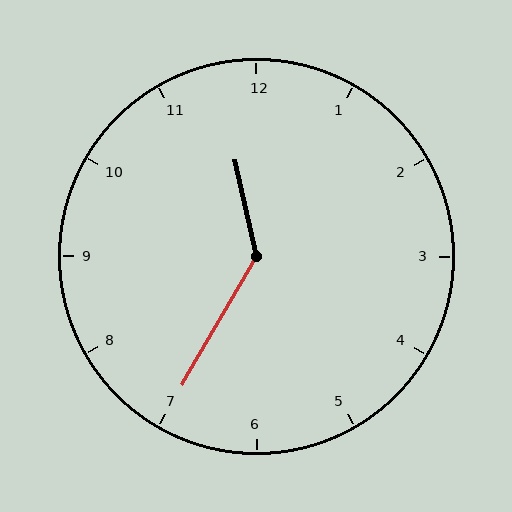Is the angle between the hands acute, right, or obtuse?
It is obtuse.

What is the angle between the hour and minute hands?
Approximately 138 degrees.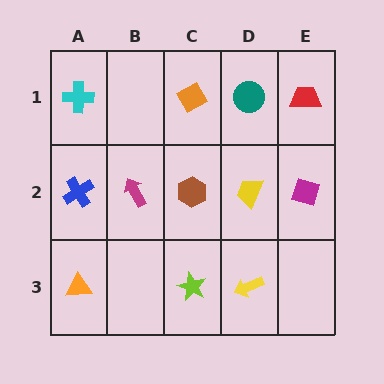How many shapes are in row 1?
4 shapes.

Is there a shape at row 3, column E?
No, that cell is empty.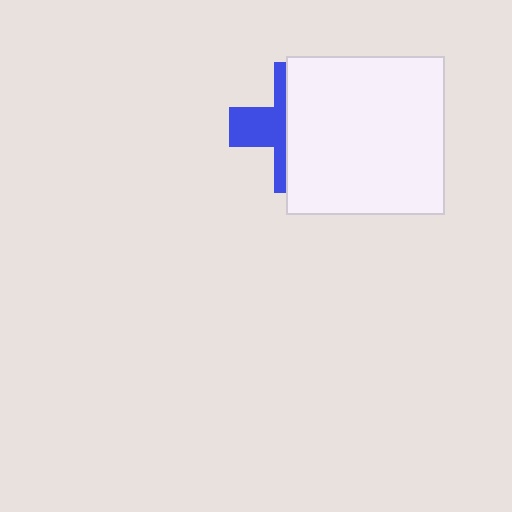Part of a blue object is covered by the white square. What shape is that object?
It is a cross.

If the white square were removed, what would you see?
You would see the complete blue cross.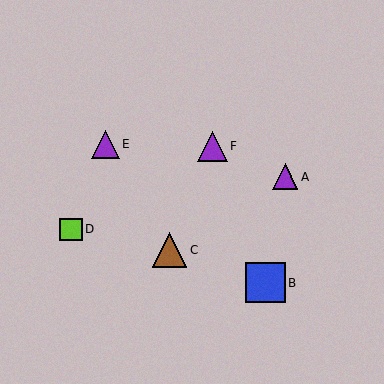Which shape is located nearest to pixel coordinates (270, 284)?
The blue square (labeled B) at (266, 283) is nearest to that location.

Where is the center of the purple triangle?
The center of the purple triangle is at (212, 146).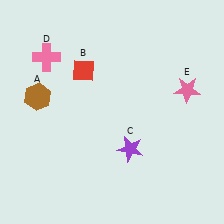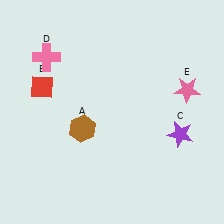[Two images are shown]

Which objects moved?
The objects that moved are: the brown hexagon (A), the red diamond (B), the purple star (C).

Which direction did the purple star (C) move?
The purple star (C) moved right.